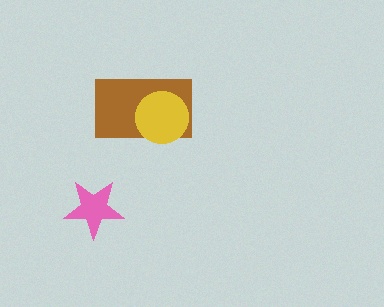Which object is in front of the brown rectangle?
The yellow circle is in front of the brown rectangle.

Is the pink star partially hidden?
No, no other shape covers it.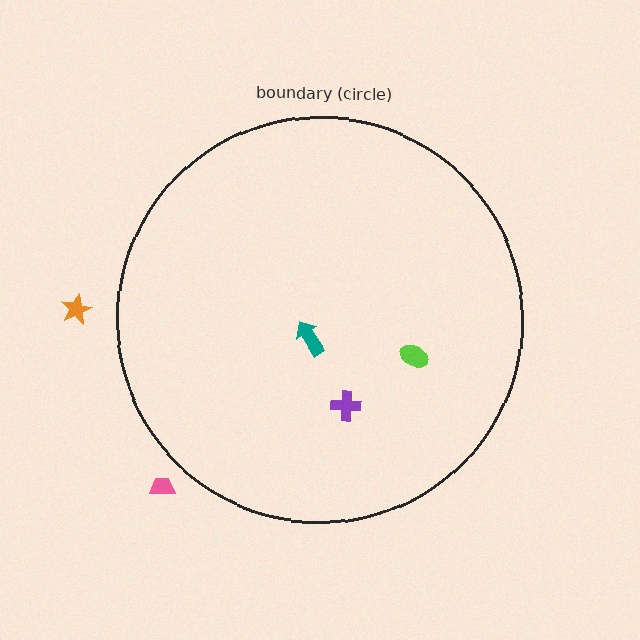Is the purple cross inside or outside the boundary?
Inside.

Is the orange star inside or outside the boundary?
Outside.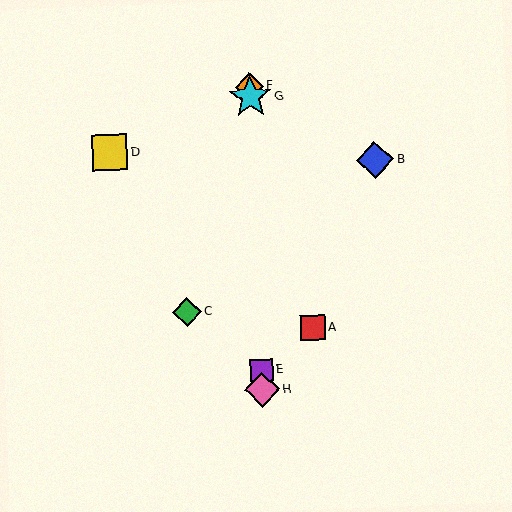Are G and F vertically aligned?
Yes, both are at x≈250.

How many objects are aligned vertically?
4 objects (E, F, G, H) are aligned vertically.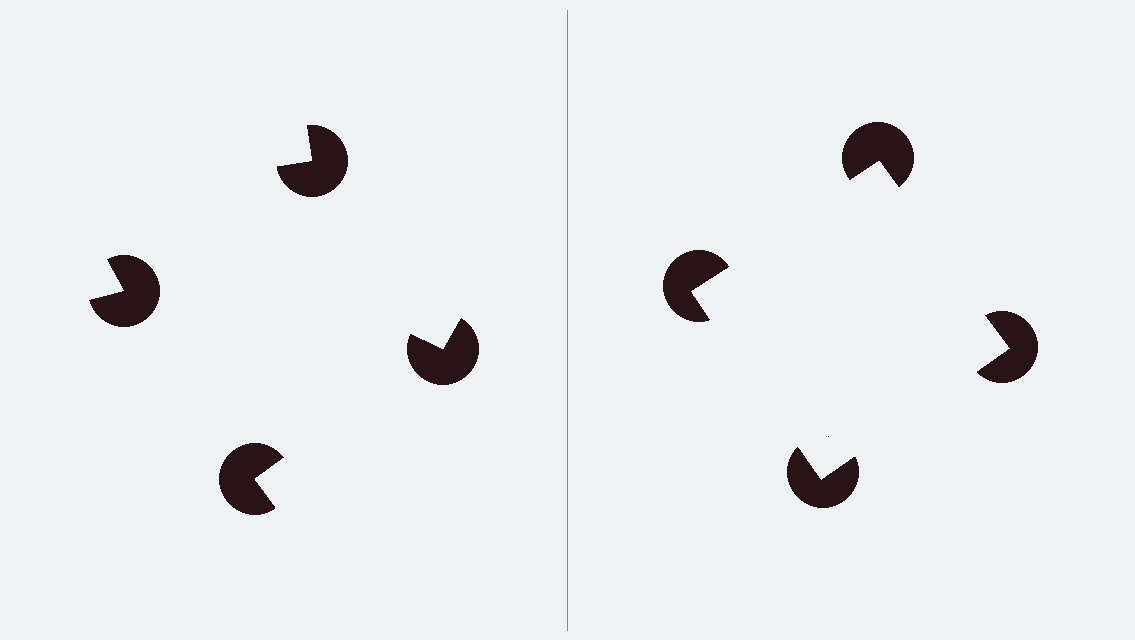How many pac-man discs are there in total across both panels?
8 — 4 on each side.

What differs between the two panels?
The pac-man discs are positioned identically on both sides; only the wedge orientations differ. On the right they align to a square; on the left they are misaligned.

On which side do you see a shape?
An illusory square appears on the right side. On the left side the wedge cuts are rotated, so no coherent shape forms.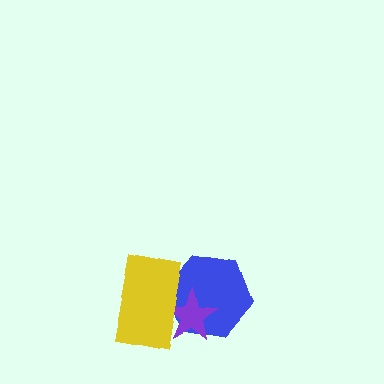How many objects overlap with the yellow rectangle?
2 objects overlap with the yellow rectangle.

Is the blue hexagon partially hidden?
Yes, it is partially covered by another shape.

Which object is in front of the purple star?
The yellow rectangle is in front of the purple star.